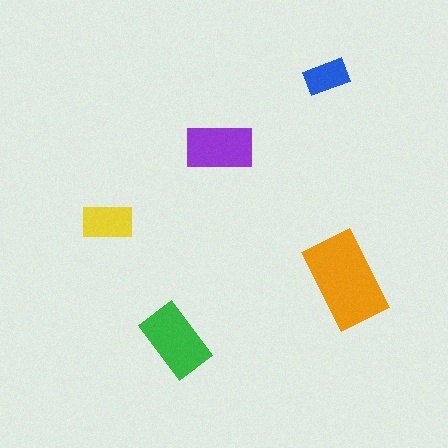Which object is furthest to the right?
The orange rectangle is rightmost.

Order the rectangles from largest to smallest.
the orange one, the green one, the purple one, the yellow one, the blue one.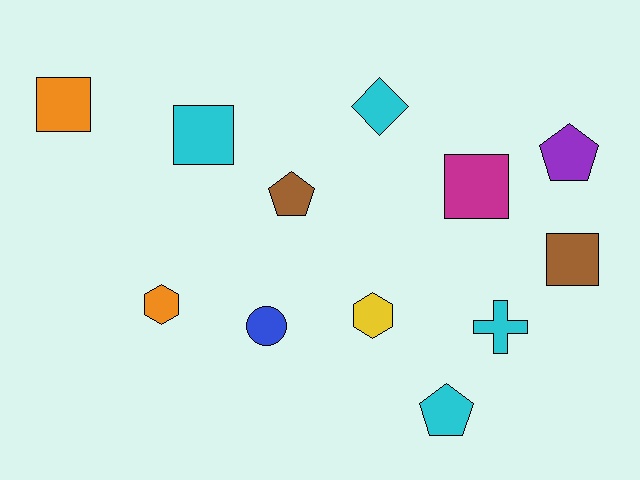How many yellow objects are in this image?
There is 1 yellow object.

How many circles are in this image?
There is 1 circle.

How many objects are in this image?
There are 12 objects.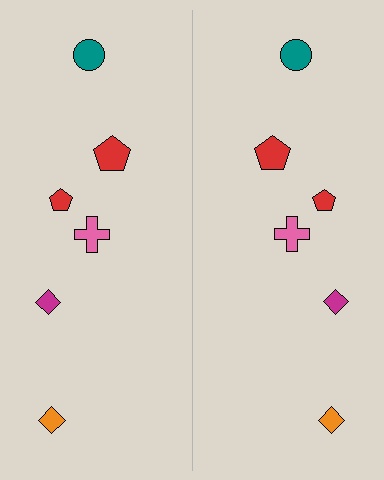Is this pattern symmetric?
Yes, this pattern has bilateral (reflection) symmetry.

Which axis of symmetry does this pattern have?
The pattern has a vertical axis of symmetry running through the center of the image.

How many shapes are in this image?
There are 12 shapes in this image.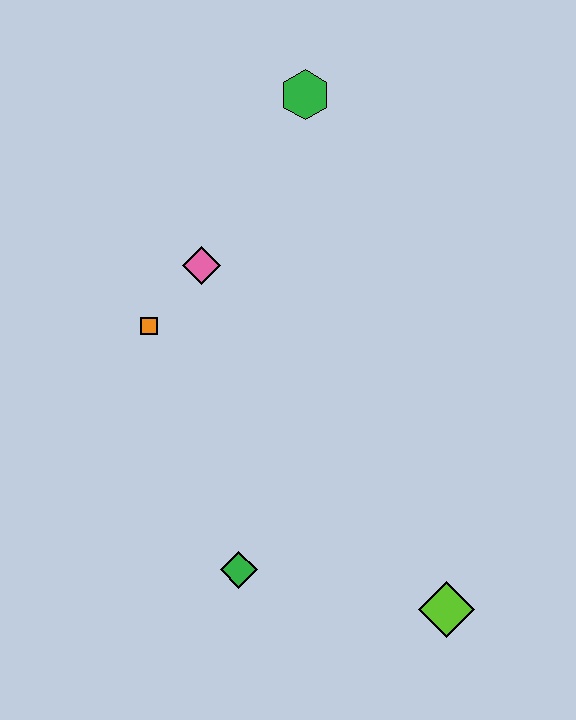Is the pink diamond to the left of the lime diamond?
Yes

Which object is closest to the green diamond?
The lime diamond is closest to the green diamond.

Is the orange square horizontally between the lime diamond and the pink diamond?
No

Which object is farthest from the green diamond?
The green hexagon is farthest from the green diamond.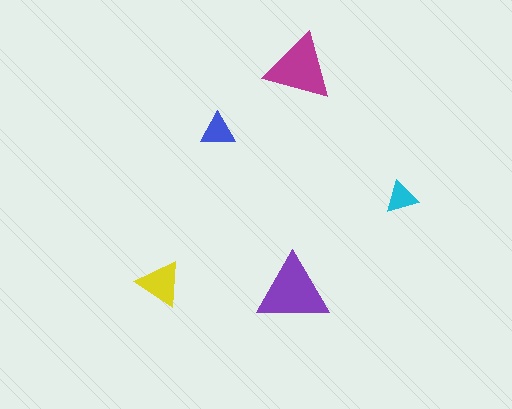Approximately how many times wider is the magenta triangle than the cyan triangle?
About 2 times wider.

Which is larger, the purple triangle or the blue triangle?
The purple one.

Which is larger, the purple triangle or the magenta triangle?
The purple one.